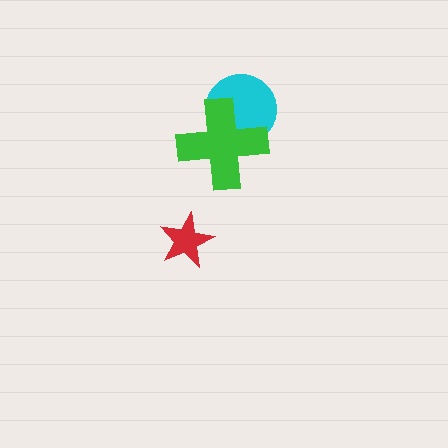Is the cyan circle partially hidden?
Yes, it is partially covered by another shape.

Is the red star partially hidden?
No, no other shape covers it.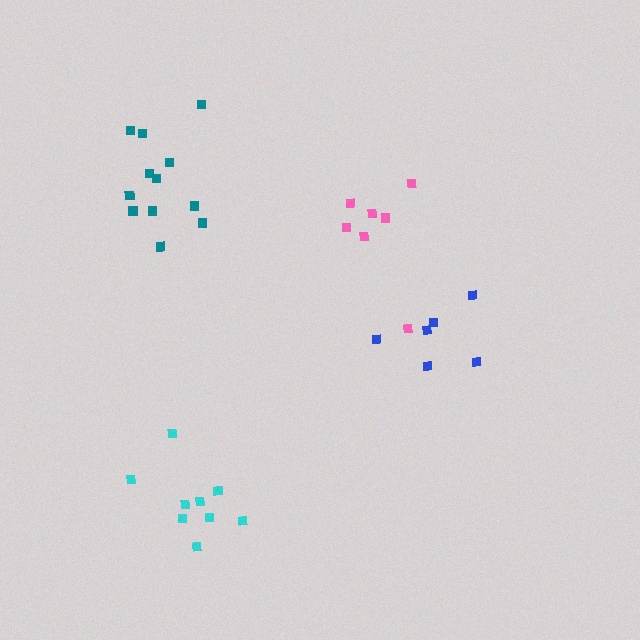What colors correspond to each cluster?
The clusters are colored: blue, teal, cyan, pink.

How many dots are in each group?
Group 1: 6 dots, Group 2: 12 dots, Group 3: 9 dots, Group 4: 7 dots (34 total).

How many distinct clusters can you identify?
There are 4 distinct clusters.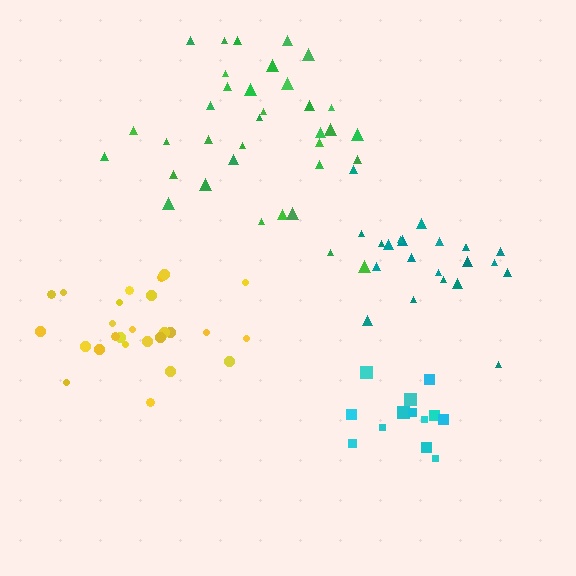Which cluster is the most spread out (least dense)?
Green.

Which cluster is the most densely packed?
Cyan.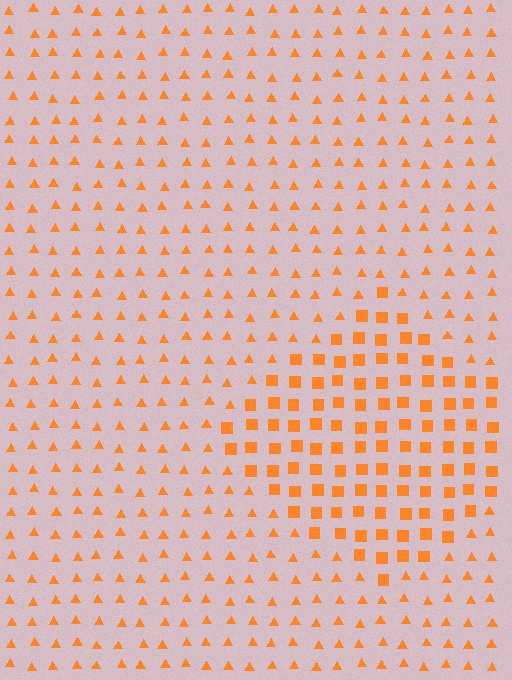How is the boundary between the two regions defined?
The boundary is defined by a change in element shape: squares inside vs. triangles outside. All elements share the same color and spacing.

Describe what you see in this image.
The image is filled with small orange elements arranged in a uniform grid. A diamond-shaped region contains squares, while the surrounding area contains triangles. The boundary is defined purely by the change in element shape.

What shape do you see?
I see a diamond.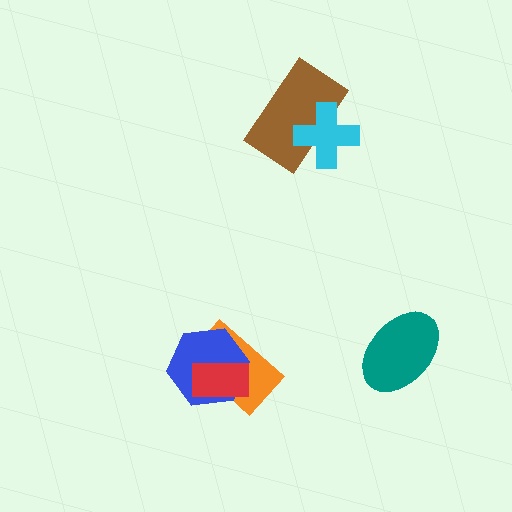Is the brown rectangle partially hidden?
Yes, it is partially covered by another shape.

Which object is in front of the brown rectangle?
The cyan cross is in front of the brown rectangle.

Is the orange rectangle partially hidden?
Yes, it is partially covered by another shape.